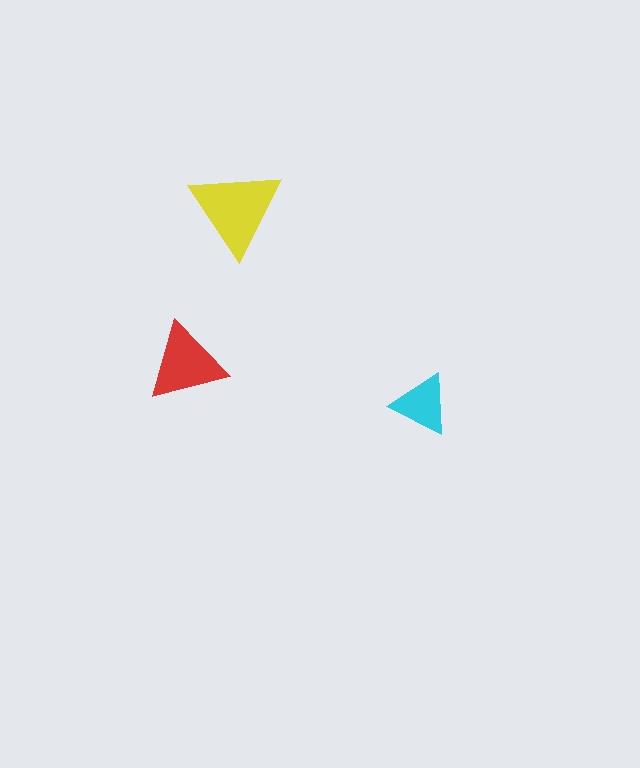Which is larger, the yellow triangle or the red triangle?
The yellow one.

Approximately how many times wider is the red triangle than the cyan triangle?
About 1.5 times wider.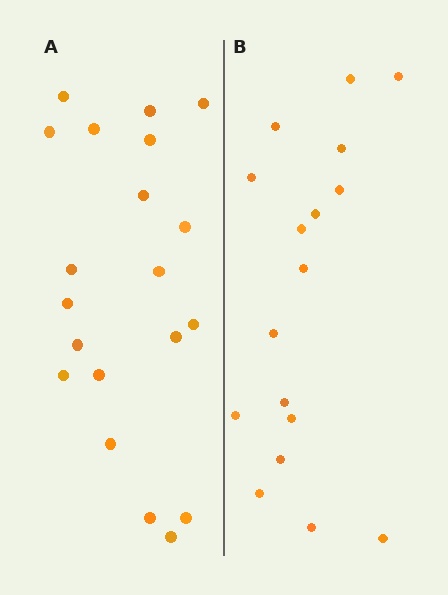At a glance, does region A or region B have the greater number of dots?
Region A (the left region) has more dots.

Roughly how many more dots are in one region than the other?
Region A has just a few more — roughly 2 or 3 more dots than region B.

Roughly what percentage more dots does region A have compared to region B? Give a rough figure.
About 20% more.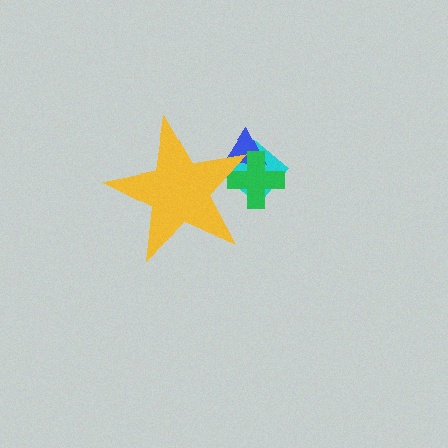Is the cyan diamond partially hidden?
Yes, the cyan diamond is partially hidden behind the yellow star.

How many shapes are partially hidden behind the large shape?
3 shapes are partially hidden.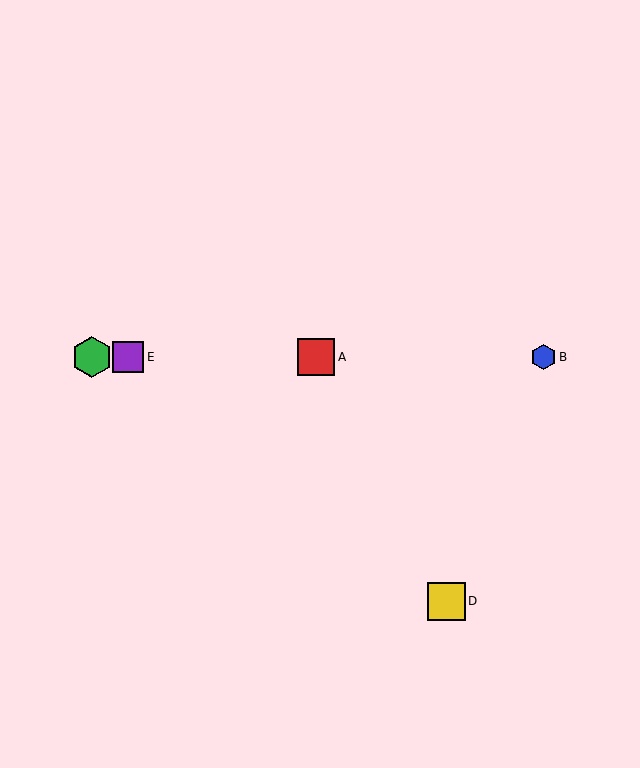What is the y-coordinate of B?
Object B is at y≈357.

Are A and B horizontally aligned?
Yes, both are at y≈357.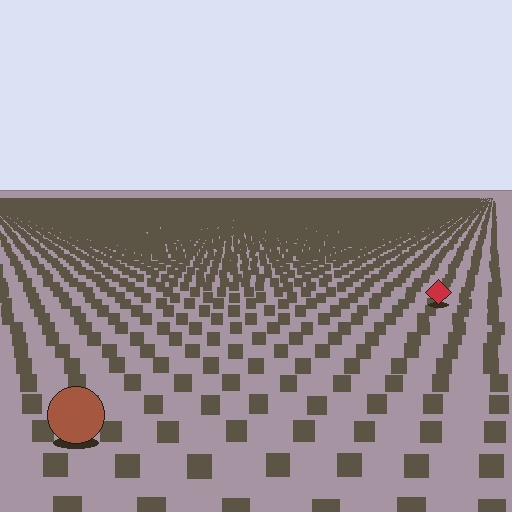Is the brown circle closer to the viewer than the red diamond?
Yes. The brown circle is closer — you can tell from the texture gradient: the ground texture is coarser near it.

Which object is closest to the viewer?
The brown circle is closest. The texture marks near it are larger and more spread out.